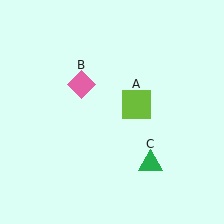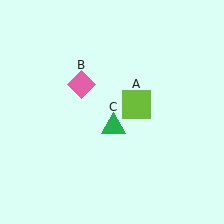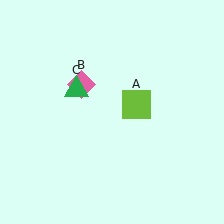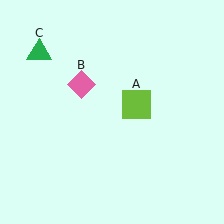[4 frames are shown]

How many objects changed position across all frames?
1 object changed position: green triangle (object C).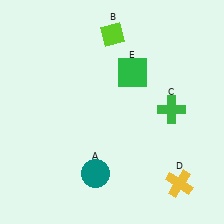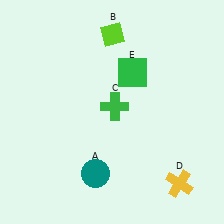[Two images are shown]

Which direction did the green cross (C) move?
The green cross (C) moved left.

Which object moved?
The green cross (C) moved left.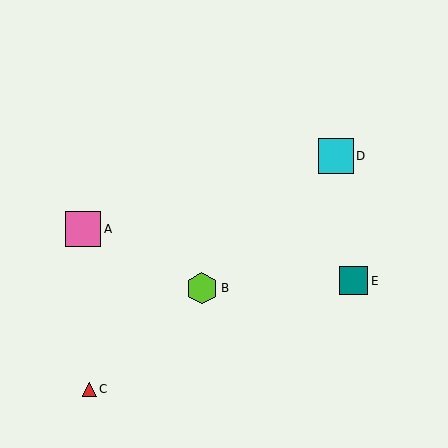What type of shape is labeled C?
Shape C is a red triangle.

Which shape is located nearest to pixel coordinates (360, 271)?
The teal square (labeled E) at (354, 281) is nearest to that location.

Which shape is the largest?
The pink square (labeled A) is the largest.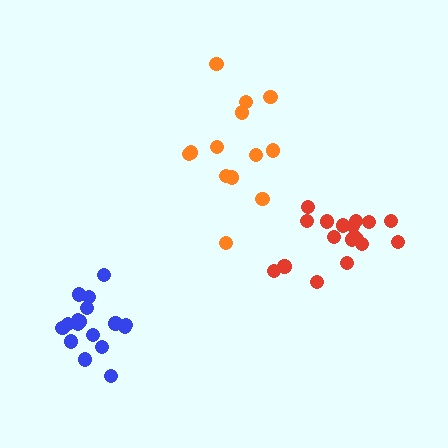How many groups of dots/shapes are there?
There are 3 groups.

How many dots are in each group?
Group 1: 13 dots, Group 2: 18 dots, Group 3: 18 dots (49 total).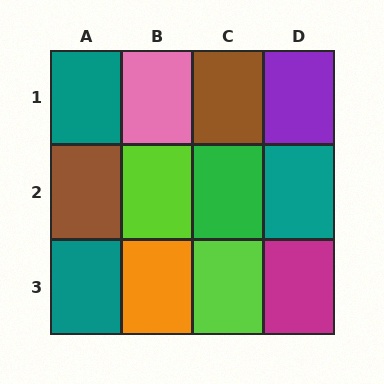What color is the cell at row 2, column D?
Teal.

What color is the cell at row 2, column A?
Brown.